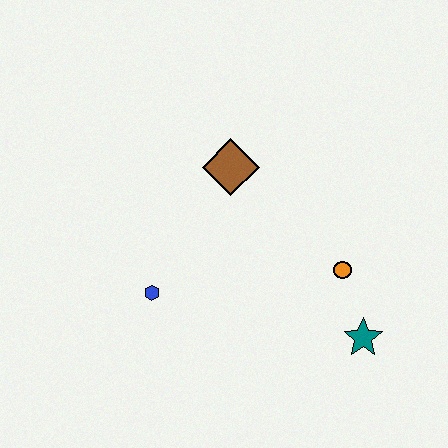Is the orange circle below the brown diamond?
Yes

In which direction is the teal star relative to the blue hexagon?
The teal star is to the right of the blue hexagon.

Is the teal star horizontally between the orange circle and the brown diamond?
No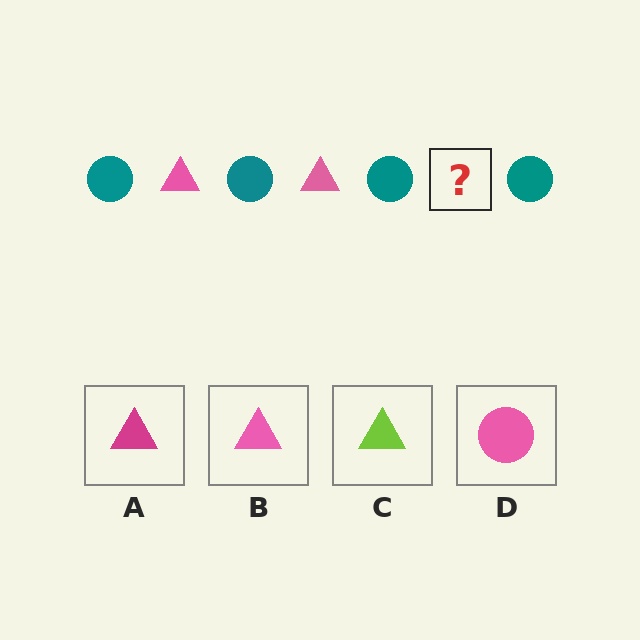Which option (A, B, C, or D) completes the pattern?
B.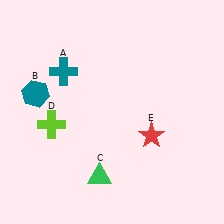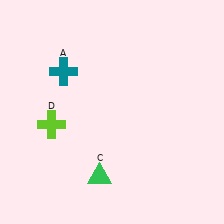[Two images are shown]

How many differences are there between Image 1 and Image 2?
There are 2 differences between the two images.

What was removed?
The red star (E), the teal hexagon (B) were removed in Image 2.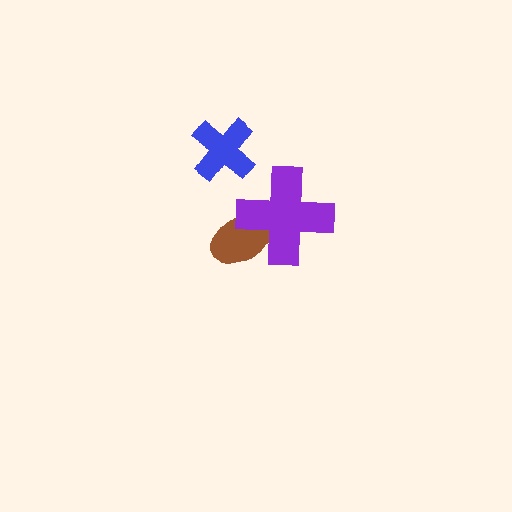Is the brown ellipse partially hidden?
Yes, it is partially covered by another shape.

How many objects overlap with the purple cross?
1 object overlaps with the purple cross.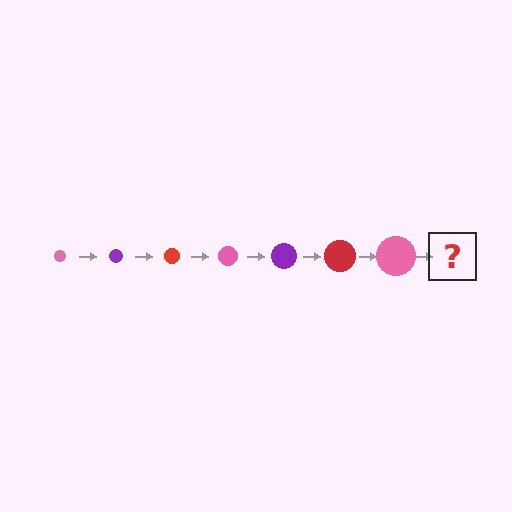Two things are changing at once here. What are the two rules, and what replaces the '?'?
The two rules are that the circle grows larger each step and the color cycles through pink, purple, and red. The '?' should be a purple circle, larger than the previous one.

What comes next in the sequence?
The next element should be a purple circle, larger than the previous one.